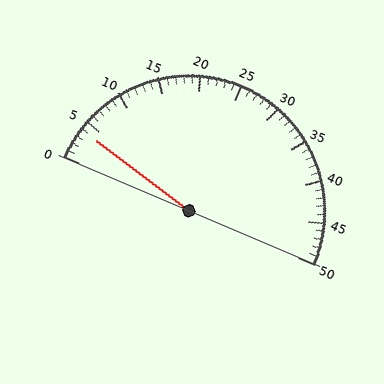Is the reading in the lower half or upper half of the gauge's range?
The reading is in the lower half of the range (0 to 50).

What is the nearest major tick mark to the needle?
The nearest major tick mark is 5.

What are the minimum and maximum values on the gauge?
The gauge ranges from 0 to 50.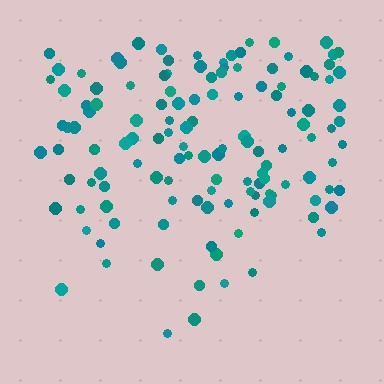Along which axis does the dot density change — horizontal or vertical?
Vertical.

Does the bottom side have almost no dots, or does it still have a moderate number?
Still a moderate number, just noticeably fewer than the top.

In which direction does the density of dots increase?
From bottom to top, with the top side densest.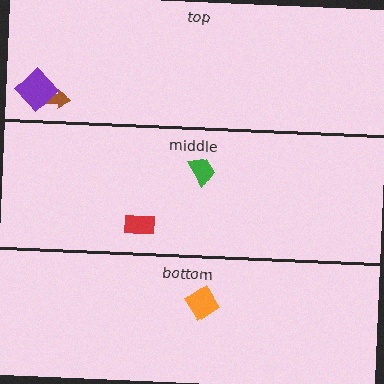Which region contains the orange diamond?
The bottom region.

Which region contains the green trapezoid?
The middle region.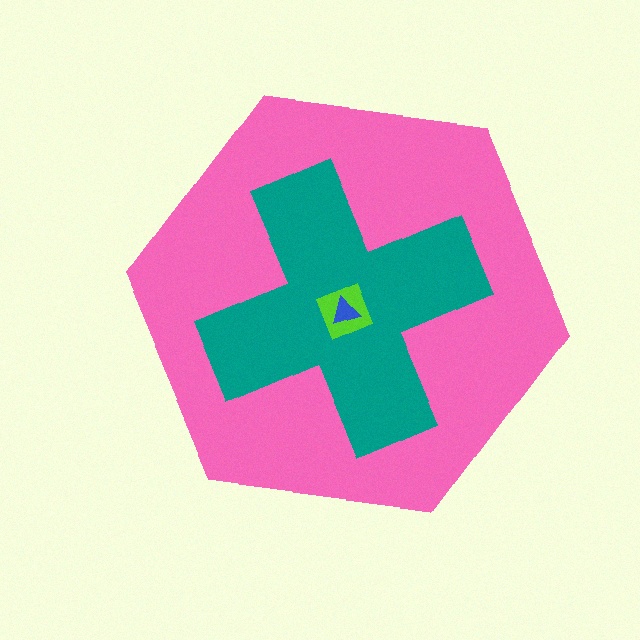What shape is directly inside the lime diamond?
The blue triangle.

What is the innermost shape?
The blue triangle.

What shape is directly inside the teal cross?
The lime diamond.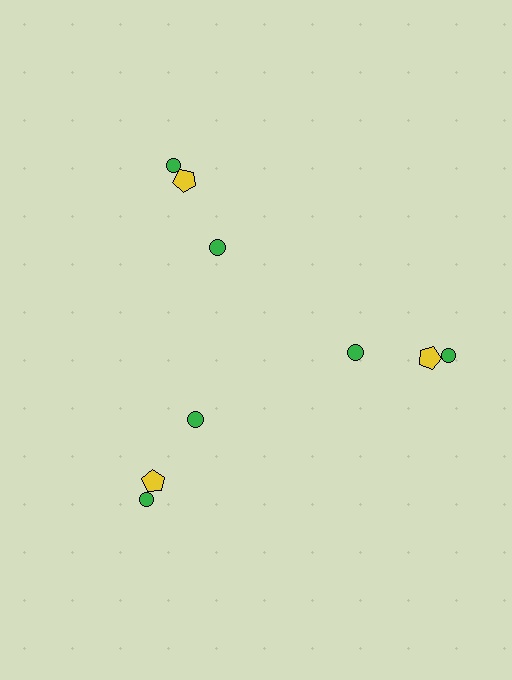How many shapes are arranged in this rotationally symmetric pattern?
There are 9 shapes, arranged in 3 groups of 3.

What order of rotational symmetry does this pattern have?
This pattern has 3-fold rotational symmetry.